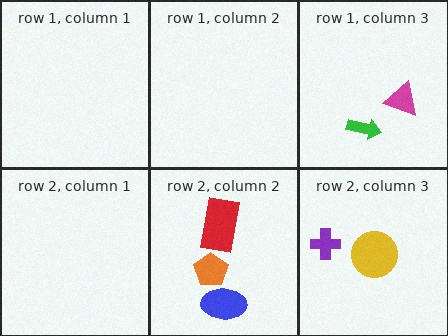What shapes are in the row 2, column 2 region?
The blue ellipse, the orange pentagon, the red rectangle.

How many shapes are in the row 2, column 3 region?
2.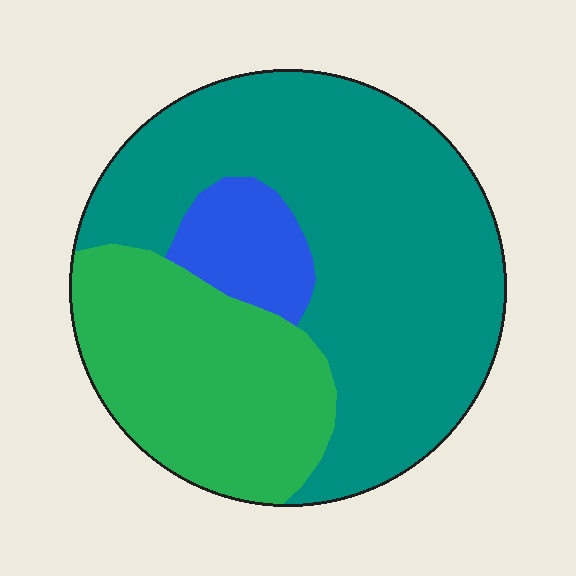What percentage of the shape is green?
Green covers 31% of the shape.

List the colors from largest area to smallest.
From largest to smallest: teal, green, blue.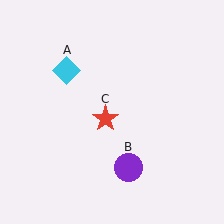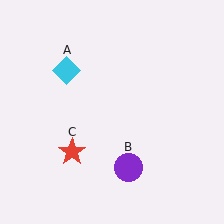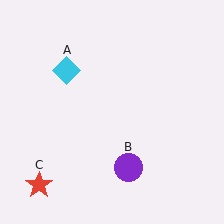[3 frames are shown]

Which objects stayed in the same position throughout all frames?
Cyan diamond (object A) and purple circle (object B) remained stationary.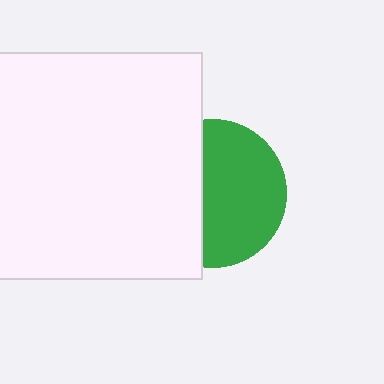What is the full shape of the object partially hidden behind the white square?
The partially hidden object is a green circle.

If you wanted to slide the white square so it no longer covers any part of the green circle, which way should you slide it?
Slide it left — that is the most direct way to separate the two shapes.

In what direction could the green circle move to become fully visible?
The green circle could move right. That would shift it out from behind the white square entirely.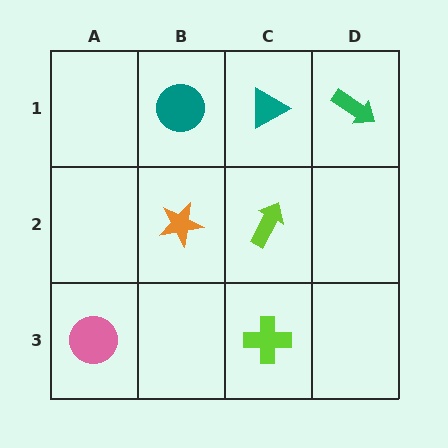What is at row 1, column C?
A teal triangle.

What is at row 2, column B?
An orange star.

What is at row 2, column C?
A lime arrow.